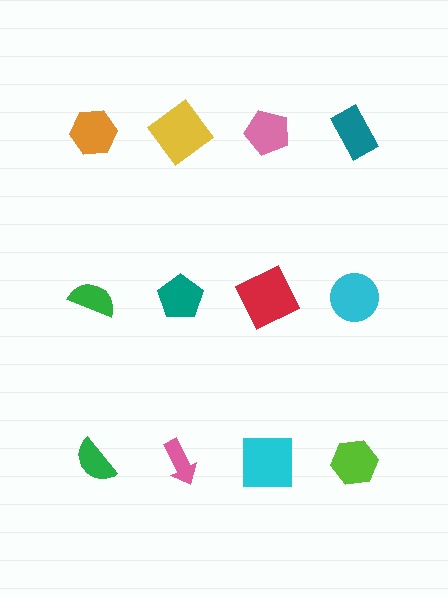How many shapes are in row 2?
4 shapes.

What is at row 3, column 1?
A green semicircle.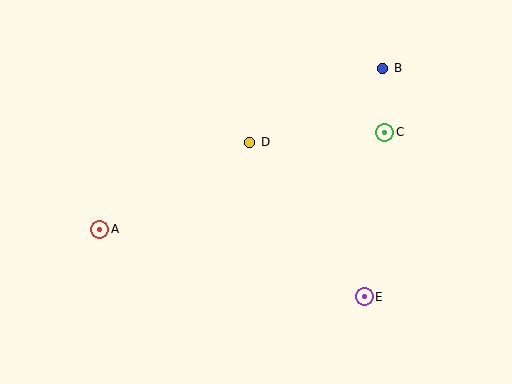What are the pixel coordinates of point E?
Point E is at (364, 297).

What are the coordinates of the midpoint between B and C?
The midpoint between B and C is at (384, 100).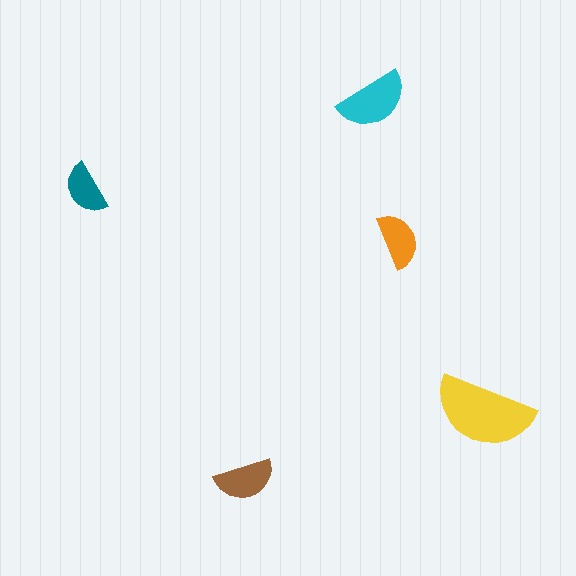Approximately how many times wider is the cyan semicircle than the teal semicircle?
About 1.5 times wider.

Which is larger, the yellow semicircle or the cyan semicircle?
The yellow one.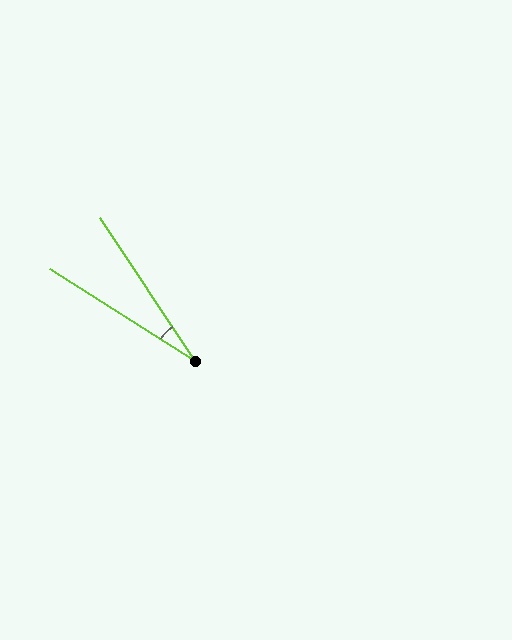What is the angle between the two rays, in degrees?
Approximately 24 degrees.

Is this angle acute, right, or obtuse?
It is acute.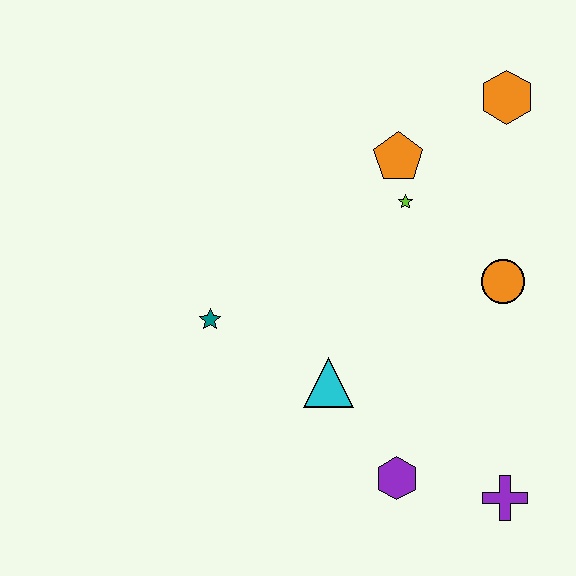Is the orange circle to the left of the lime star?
No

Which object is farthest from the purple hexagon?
The orange hexagon is farthest from the purple hexagon.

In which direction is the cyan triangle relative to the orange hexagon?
The cyan triangle is below the orange hexagon.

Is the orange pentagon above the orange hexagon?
No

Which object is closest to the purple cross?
The purple hexagon is closest to the purple cross.